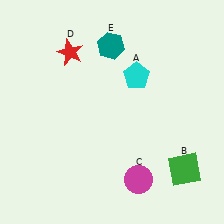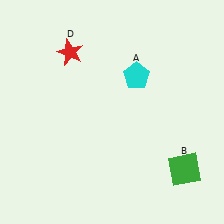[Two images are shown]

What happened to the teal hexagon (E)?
The teal hexagon (E) was removed in Image 2. It was in the top-left area of Image 1.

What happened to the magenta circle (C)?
The magenta circle (C) was removed in Image 2. It was in the bottom-right area of Image 1.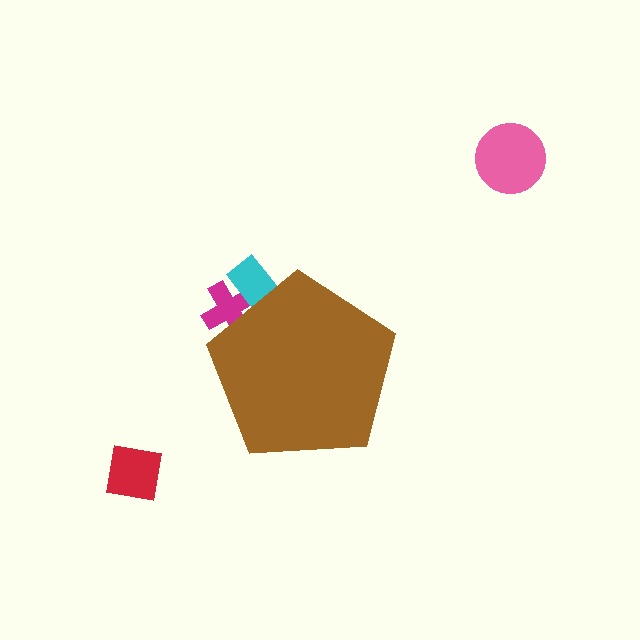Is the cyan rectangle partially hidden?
Yes, the cyan rectangle is partially hidden behind the brown pentagon.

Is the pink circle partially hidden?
No, the pink circle is fully visible.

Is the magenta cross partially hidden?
Yes, the magenta cross is partially hidden behind the brown pentagon.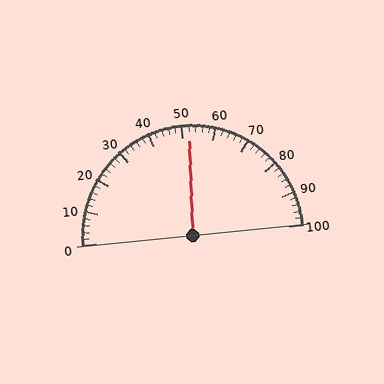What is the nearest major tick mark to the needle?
The nearest major tick mark is 50.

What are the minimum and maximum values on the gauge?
The gauge ranges from 0 to 100.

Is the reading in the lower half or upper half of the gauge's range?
The reading is in the upper half of the range (0 to 100).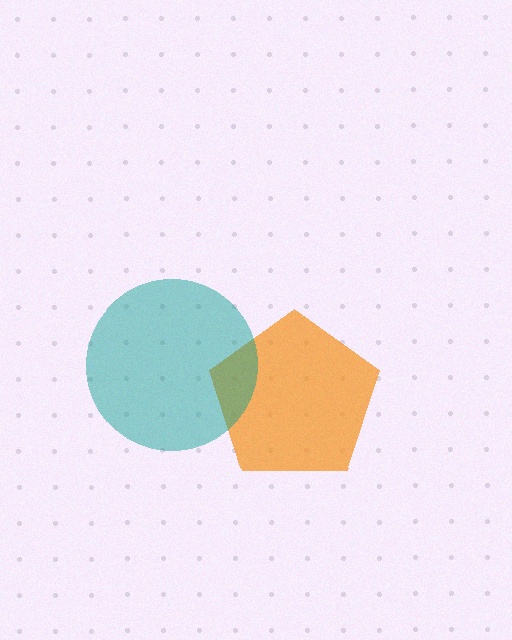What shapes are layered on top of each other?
The layered shapes are: an orange pentagon, a teal circle.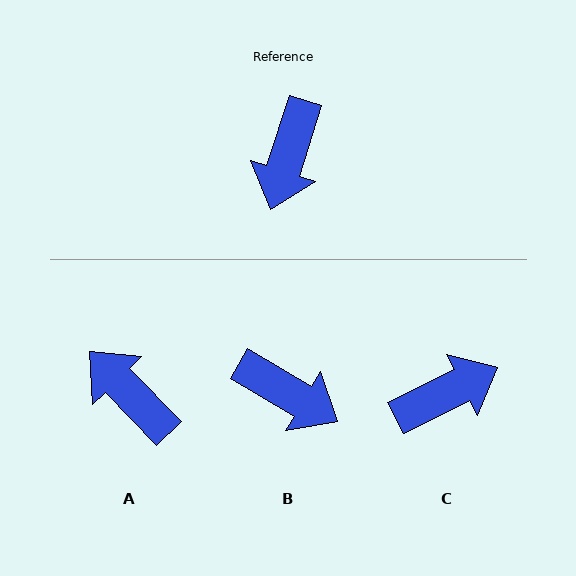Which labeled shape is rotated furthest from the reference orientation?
C, about 134 degrees away.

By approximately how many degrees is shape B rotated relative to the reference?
Approximately 77 degrees counter-clockwise.